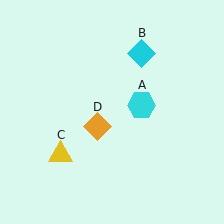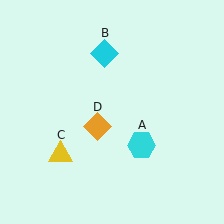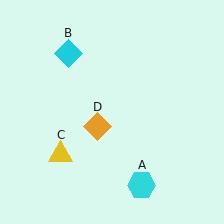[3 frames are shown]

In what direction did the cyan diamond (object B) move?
The cyan diamond (object B) moved left.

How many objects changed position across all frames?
2 objects changed position: cyan hexagon (object A), cyan diamond (object B).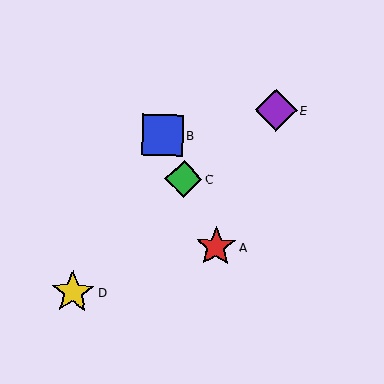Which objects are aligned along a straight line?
Objects A, B, C are aligned along a straight line.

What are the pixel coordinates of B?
Object B is at (163, 135).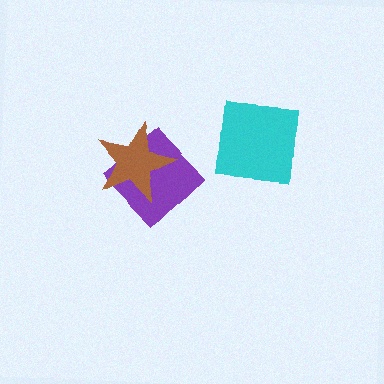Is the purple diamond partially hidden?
Yes, it is partially covered by another shape.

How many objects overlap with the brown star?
1 object overlaps with the brown star.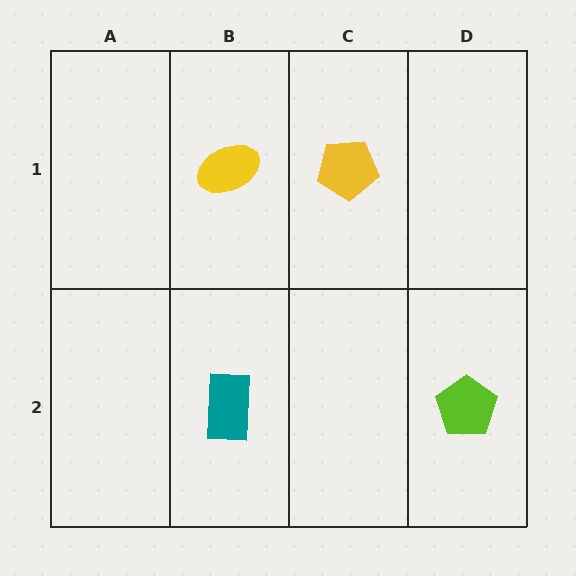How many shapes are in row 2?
2 shapes.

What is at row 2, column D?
A lime pentagon.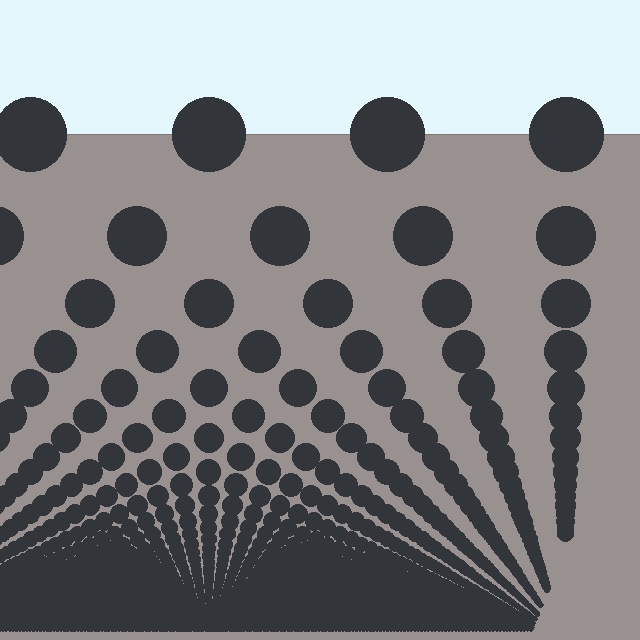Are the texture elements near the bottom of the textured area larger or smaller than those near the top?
Smaller. The gradient is inverted — elements near the bottom are smaller and denser.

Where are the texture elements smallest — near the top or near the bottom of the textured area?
Near the bottom.